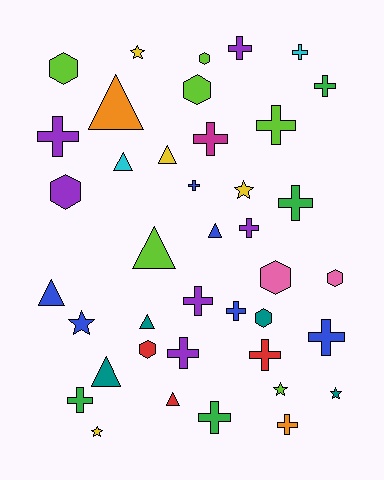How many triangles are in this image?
There are 9 triangles.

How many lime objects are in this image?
There are 6 lime objects.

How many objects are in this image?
There are 40 objects.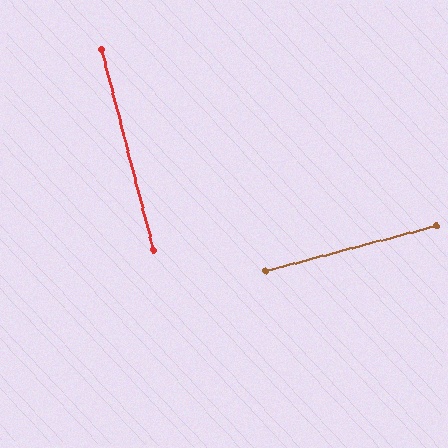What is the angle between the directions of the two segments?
Approximately 90 degrees.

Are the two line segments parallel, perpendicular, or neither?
Perpendicular — they meet at approximately 90°.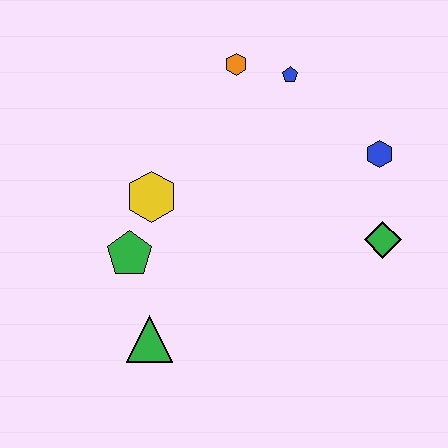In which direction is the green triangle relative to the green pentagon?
The green triangle is below the green pentagon.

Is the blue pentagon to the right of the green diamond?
No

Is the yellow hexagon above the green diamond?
Yes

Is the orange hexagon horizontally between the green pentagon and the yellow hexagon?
No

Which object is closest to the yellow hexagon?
The green pentagon is closest to the yellow hexagon.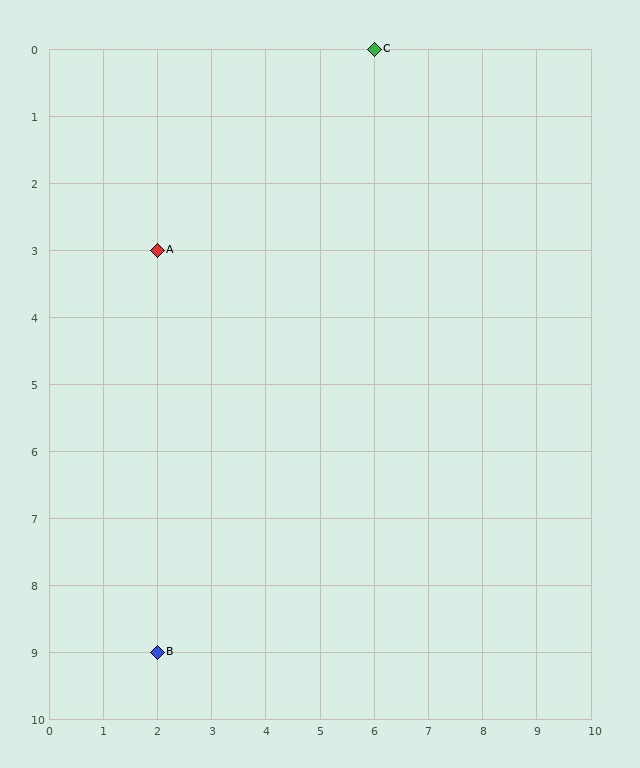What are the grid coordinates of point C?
Point C is at grid coordinates (6, 0).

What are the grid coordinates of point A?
Point A is at grid coordinates (2, 3).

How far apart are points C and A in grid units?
Points C and A are 4 columns and 3 rows apart (about 5.0 grid units diagonally).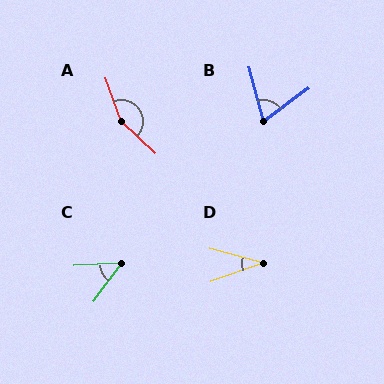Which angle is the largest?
A, at approximately 153 degrees.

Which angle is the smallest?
D, at approximately 34 degrees.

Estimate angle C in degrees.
Approximately 50 degrees.